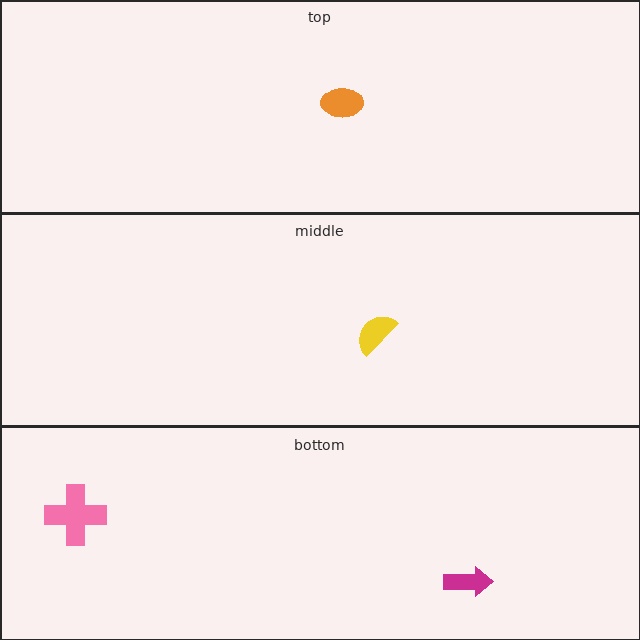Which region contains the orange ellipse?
The top region.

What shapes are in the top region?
The orange ellipse.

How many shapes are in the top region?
1.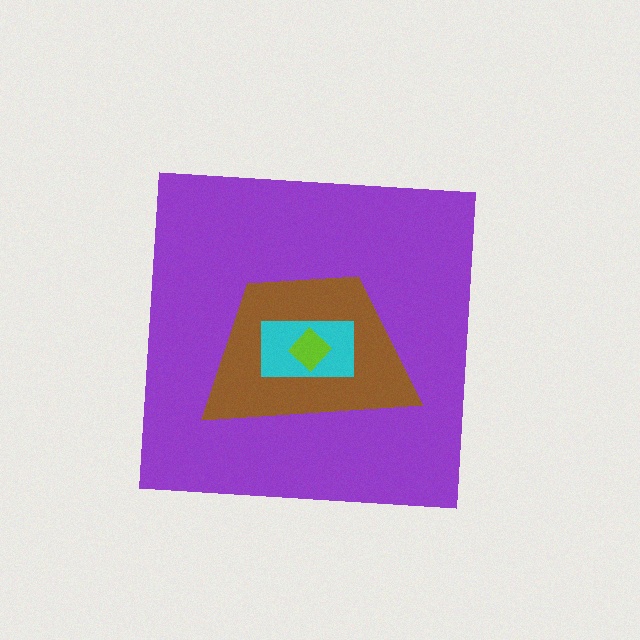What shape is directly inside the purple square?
The brown trapezoid.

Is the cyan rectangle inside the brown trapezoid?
Yes.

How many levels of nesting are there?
4.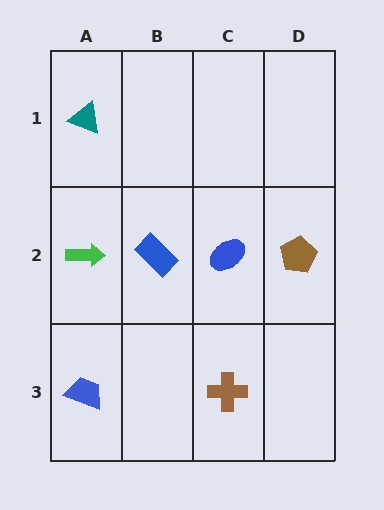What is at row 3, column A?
A blue trapezoid.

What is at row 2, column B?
A blue rectangle.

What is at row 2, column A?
A green arrow.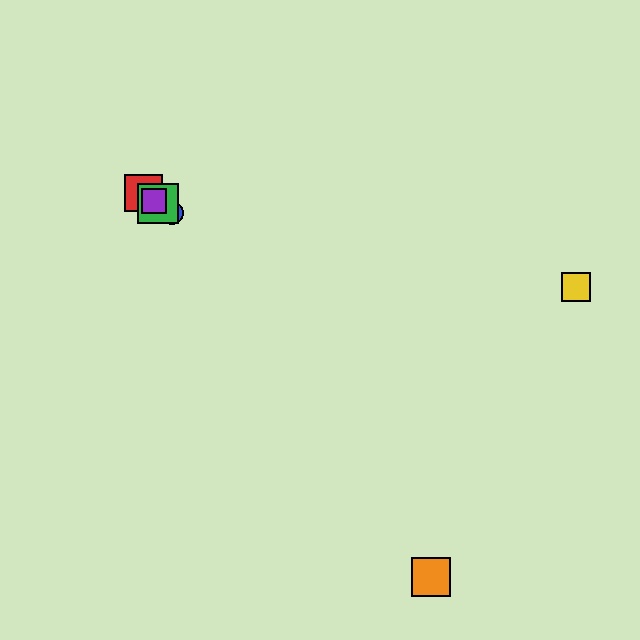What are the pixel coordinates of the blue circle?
The blue circle is at (172, 213).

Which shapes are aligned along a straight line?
The red square, the blue circle, the green square, the purple square are aligned along a straight line.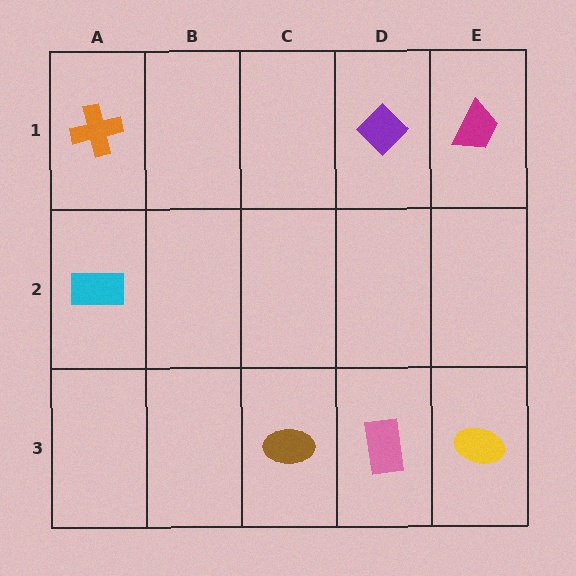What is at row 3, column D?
A pink rectangle.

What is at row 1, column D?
A purple diamond.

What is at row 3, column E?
A yellow ellipse.